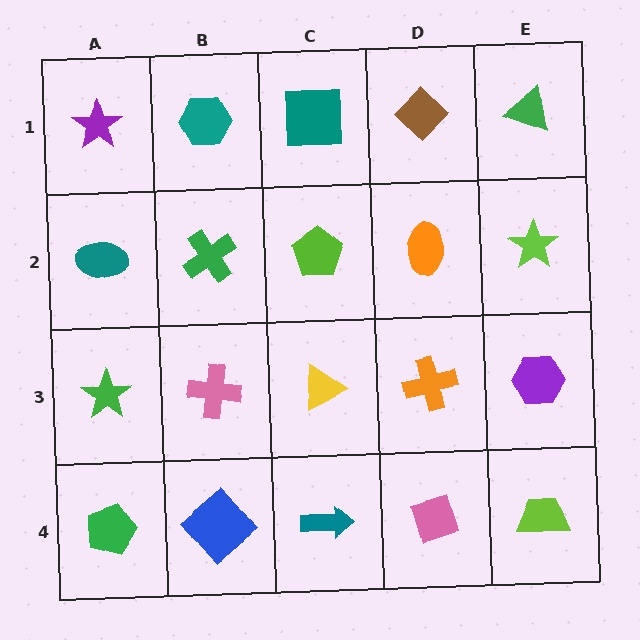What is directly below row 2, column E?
A purple hexagon.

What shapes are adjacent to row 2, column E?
A green triangle (row 1, column E), a purple hexagon (row 3, column E), an orange ellipse (row 2, column D).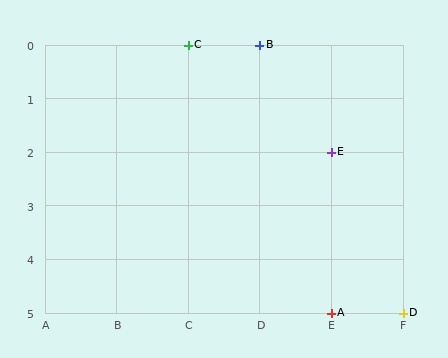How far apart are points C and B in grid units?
Points C and B are 1 column apart.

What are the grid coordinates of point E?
Point E is at grid coordinates (E, 2).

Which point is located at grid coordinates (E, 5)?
Point A is at (E, 5).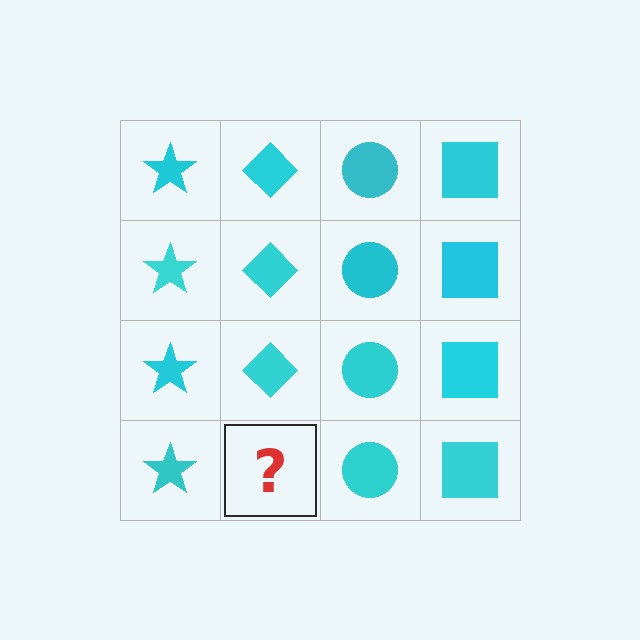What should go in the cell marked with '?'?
The missing cell should contain a cyan diamond.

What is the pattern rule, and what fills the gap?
The rule is that each column has a consistent shape. The gap should be filled with a cyan diamond.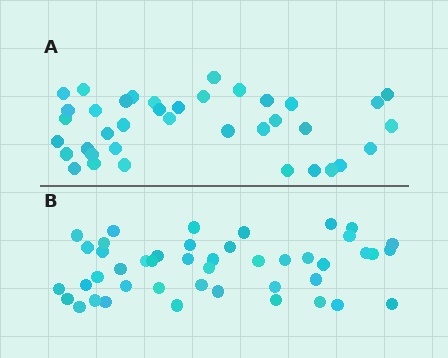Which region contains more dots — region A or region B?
Region B (the bottom region) has more dots.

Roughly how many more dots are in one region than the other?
Region B has roughly 8 or so more dots than region A.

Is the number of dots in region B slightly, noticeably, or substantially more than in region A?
Region B has only slightly more — the two regions are fairly close. The ratio is roughly 1.2 to 1.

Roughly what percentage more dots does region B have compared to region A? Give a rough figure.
About 20% more.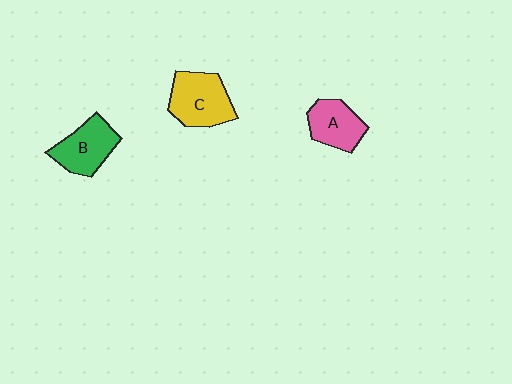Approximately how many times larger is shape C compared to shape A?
Approximately 1.3 times.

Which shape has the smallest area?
Shape A (pink).